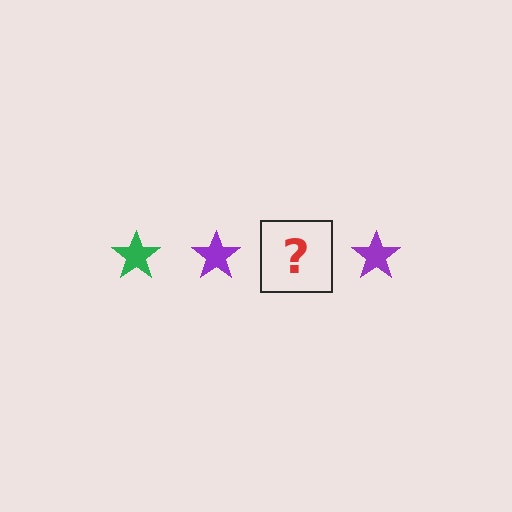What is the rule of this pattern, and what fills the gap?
The rule is that the pattern cycles through green, purple stars. The gap should be filled with a green star.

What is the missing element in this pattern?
The missing element is a green star.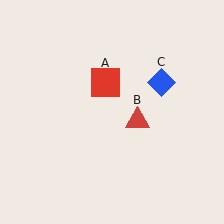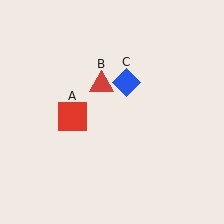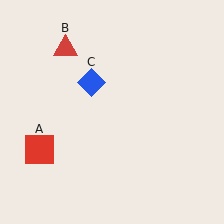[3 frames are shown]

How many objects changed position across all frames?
3 objects changed position: red square (object A), red triangle (object B), blue diamond (object C).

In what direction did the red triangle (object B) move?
The red triangle (object B) moved up and to the left.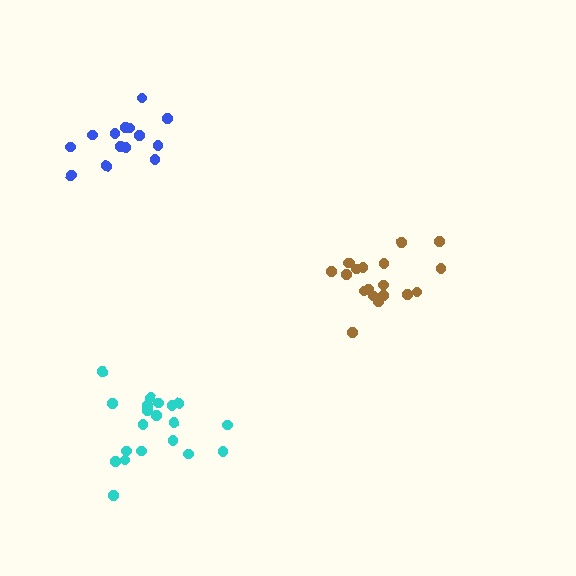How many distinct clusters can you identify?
There are 3 distinct clusters.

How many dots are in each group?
Group 1: 14 dots, Group 2: 19 dots, Group 3: 20 dots (53 total).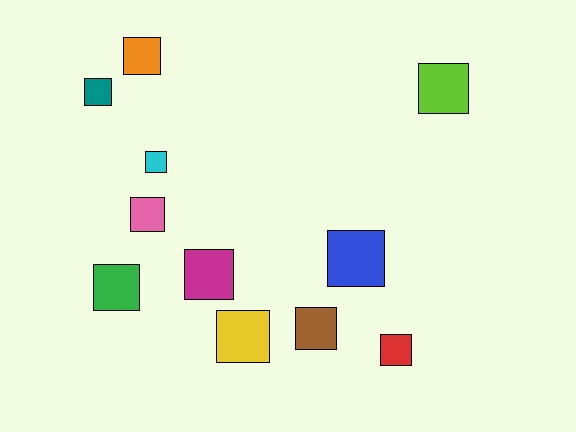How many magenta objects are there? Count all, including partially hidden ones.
There is 1 magenta object.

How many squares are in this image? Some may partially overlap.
There are 11 squares.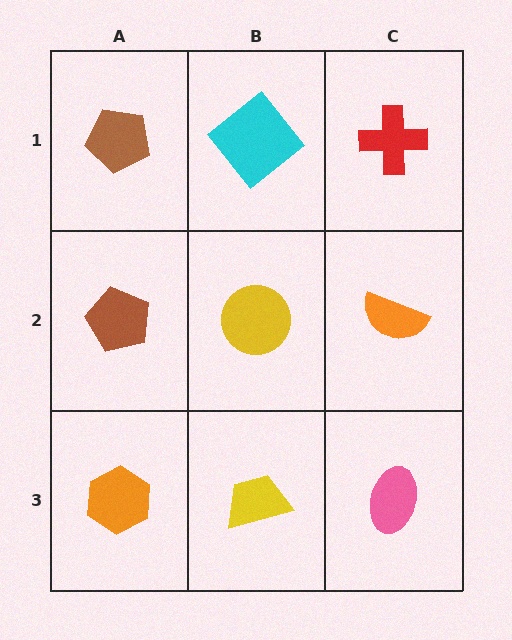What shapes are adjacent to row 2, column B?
A cyan diamond (row 1, column B), a yellow trapezoid (row 3, column B), a brown pentagon (row 2, column A), an orange semicircle (row 2, column C).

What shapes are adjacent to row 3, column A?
A brown pentagon (row 2, column A), a yellow trapezoid (row 3, column B).